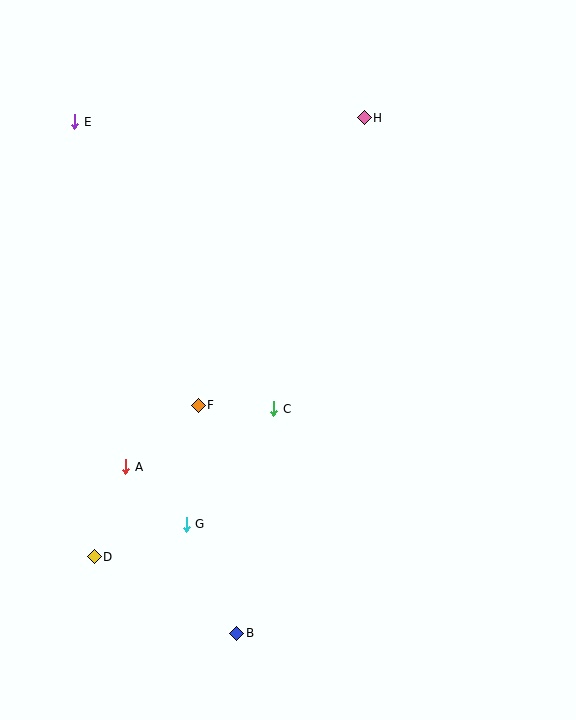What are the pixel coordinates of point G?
Point G is at (186, 524).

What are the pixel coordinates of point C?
Point C is at (274, 409).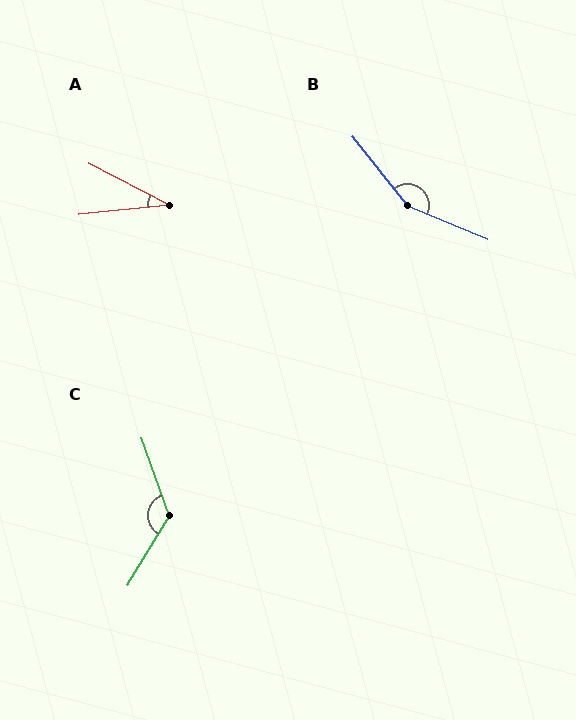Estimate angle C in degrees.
Approximately 130 degrees.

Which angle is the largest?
B, at approximately 151 degrees.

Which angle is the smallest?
A, at approximately 34 degrees.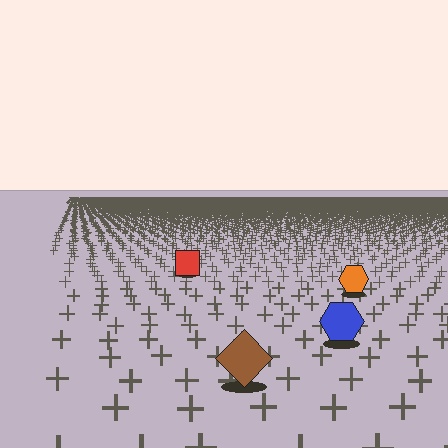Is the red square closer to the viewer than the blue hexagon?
No. The blue hexagon is closer — you can tell from the texture gradient: the ground texture is coarser near it.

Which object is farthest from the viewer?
The red square is farthest from the viewer. It appears smaller and the ground texture around it is denser.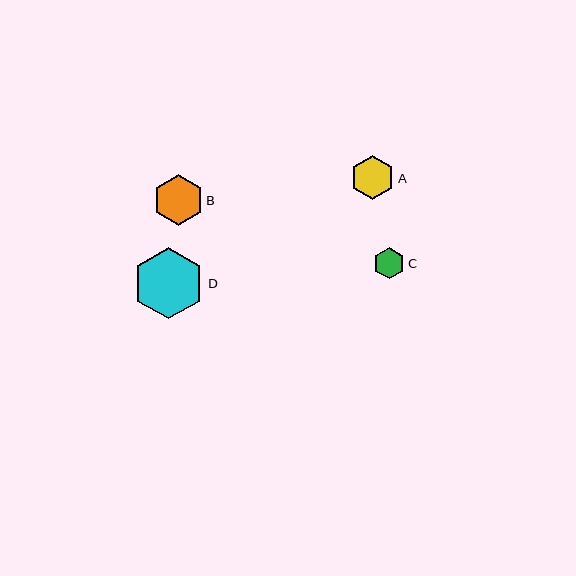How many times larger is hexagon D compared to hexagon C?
Hexagon D is approximately 2.3 times the size of hexagon C.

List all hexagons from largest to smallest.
From largest to smallest: D, B, A, C.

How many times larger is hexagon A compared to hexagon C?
Hexagon A is approximately 1.4 times the size of hexagon C.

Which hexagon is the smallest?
Hexagon C is the smallest with a size of approximately 31 pixels.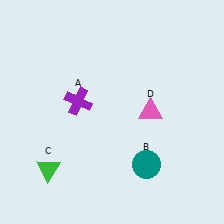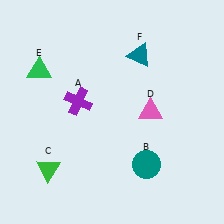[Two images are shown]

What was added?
A green triangle (E), a teal triangle (F) were added in Image 2.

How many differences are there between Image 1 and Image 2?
There are 2 differences between the two images.